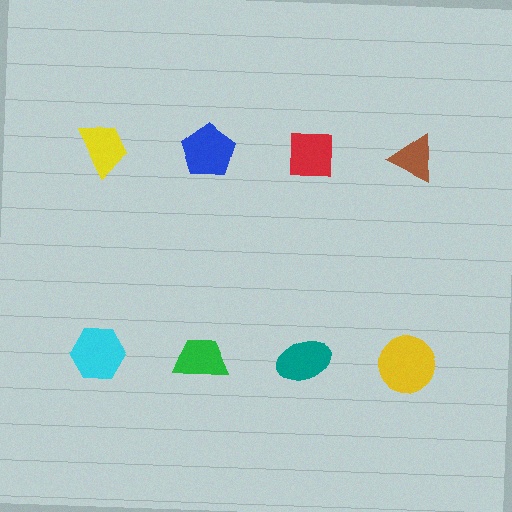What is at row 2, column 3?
A teal ellipse.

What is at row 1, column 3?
A red square.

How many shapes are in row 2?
4 shapes.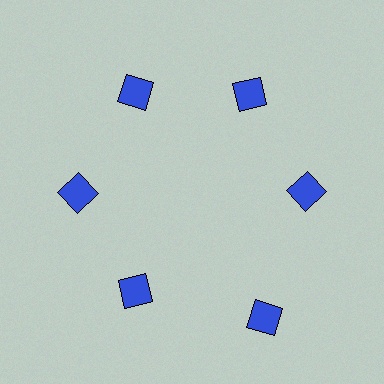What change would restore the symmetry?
The symmetry would be restored by moving it inward, back onto the ring so that all 6 squares sit at equal angles and equal distance from the center.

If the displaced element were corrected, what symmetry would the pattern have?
It would have 6-fold rotational symmetry — the pattern would map onto itself every 60 degrees.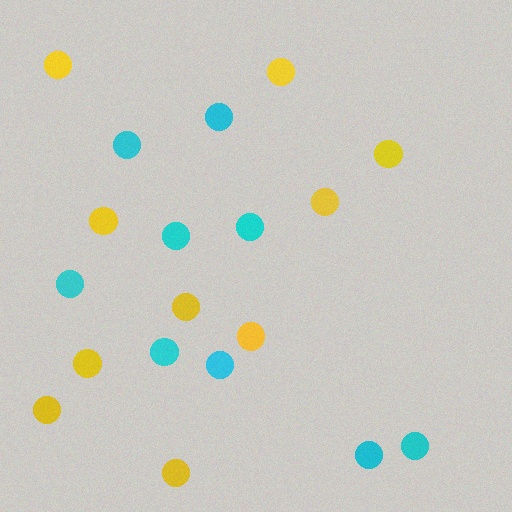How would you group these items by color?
There are 2 groups: one group of yellow circles (10) and one group of cyan circles (9).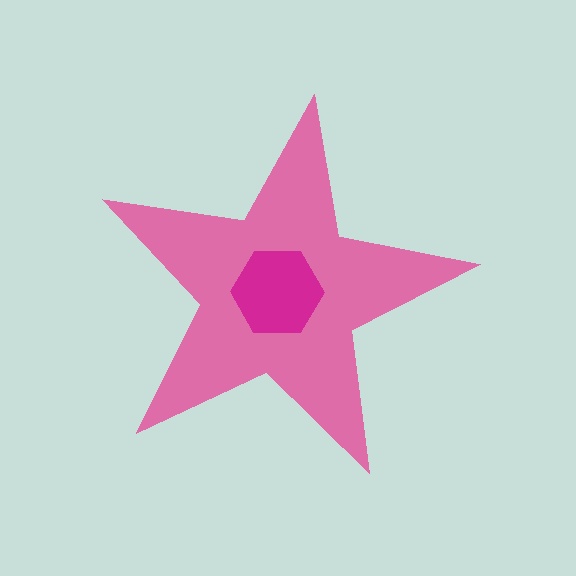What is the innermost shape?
The magenta hexagon.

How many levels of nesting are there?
2.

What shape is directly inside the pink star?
The magenta hexagon.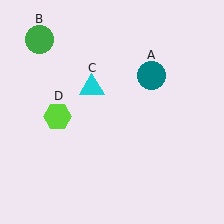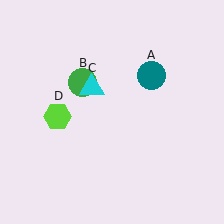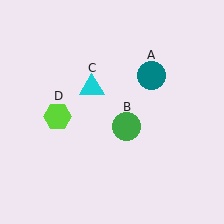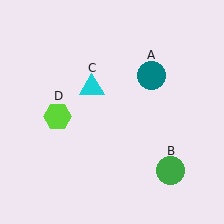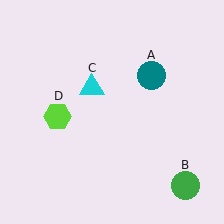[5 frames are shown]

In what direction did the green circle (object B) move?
The green circle (object B) moved down and to the right.